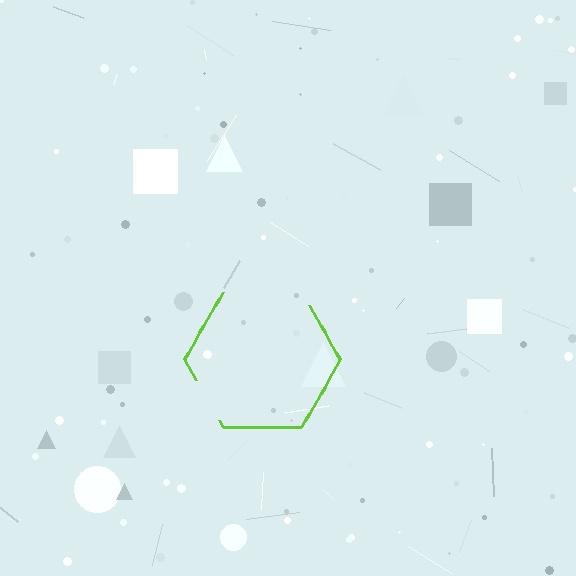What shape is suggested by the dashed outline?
The dashed outline suggests a hexagon.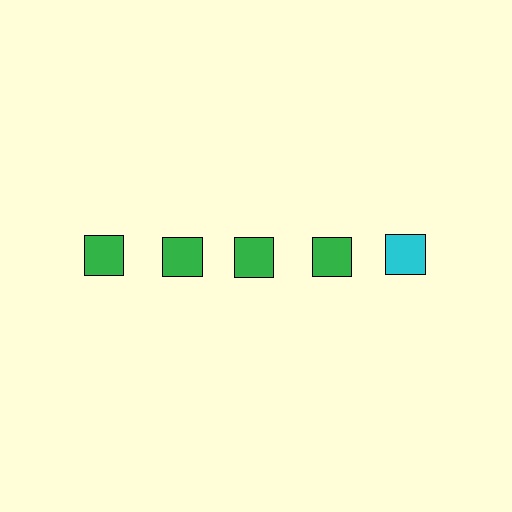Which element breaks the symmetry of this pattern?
The cyan square in the top row, rightmost column breaks the symmetry. All other shapes are green squares.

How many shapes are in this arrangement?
There are 5 shapes arranged in a grid pattern.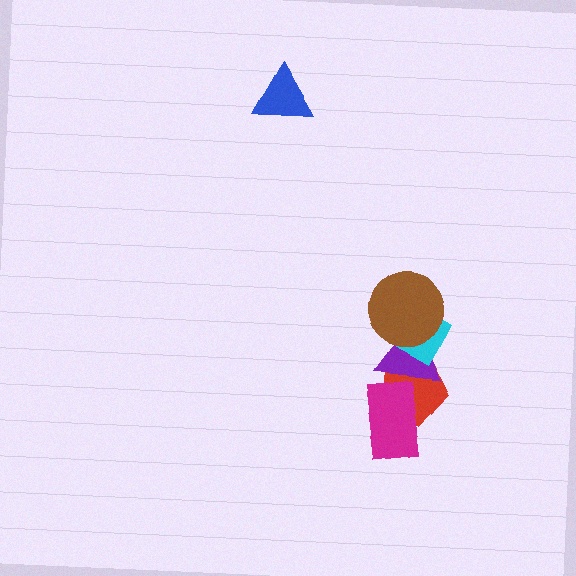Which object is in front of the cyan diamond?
The brown circle is in front of the cyan diamond.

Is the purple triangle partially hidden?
Yes, it is partially covered by another shape.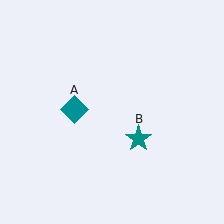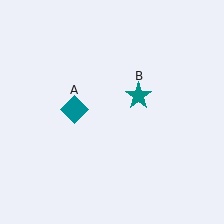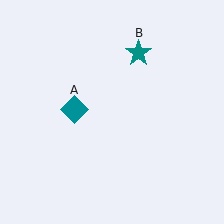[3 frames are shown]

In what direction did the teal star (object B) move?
The teal star (object B) moved up.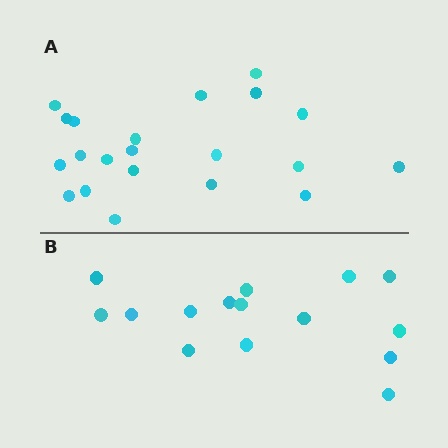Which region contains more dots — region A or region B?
Region A (the top region) has more dots.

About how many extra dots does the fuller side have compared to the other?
Region A has about 6 more dots than region B.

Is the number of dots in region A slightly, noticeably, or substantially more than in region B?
Region A has noticeably more, but not dramatically so. The ratio is roughly 1.4 to 1.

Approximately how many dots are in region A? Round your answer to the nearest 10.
About 20 dots. (The exact count is 21, which rounds to 20.)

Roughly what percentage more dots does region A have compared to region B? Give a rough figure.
About 40% more.